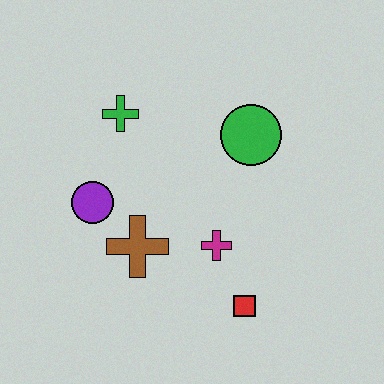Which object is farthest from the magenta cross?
The green cross is farthest from the magenta cross.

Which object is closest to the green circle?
The magenta cross is closest to the green circle.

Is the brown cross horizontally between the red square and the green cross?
Yes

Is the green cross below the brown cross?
No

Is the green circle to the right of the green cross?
Yes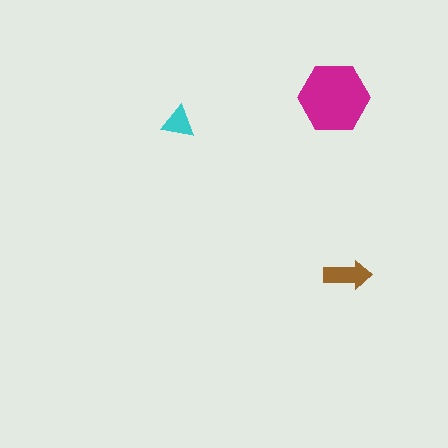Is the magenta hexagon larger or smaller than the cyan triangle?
Larger.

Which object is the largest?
The magenta hexagon.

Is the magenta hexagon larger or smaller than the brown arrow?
Larger.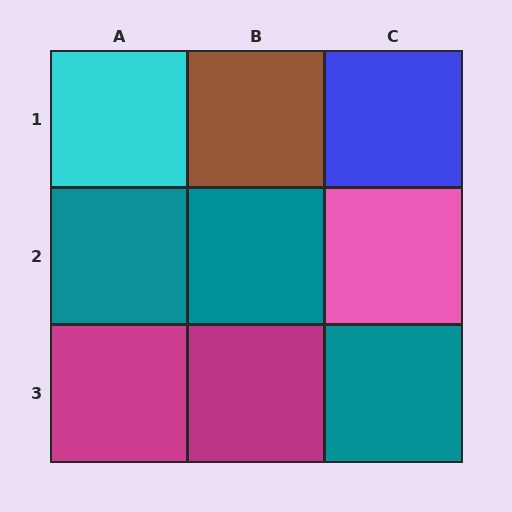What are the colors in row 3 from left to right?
Magenta, magenta, teal.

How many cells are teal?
3 cells are teal.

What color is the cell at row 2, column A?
Teal.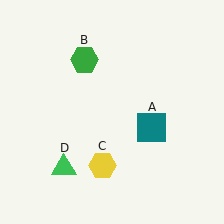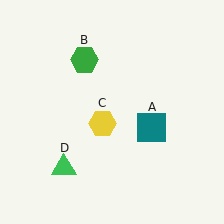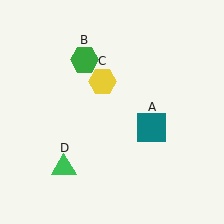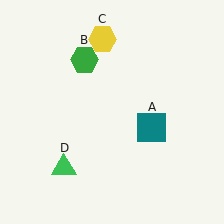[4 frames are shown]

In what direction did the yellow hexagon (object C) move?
The yellow hexagon (object C) moved up.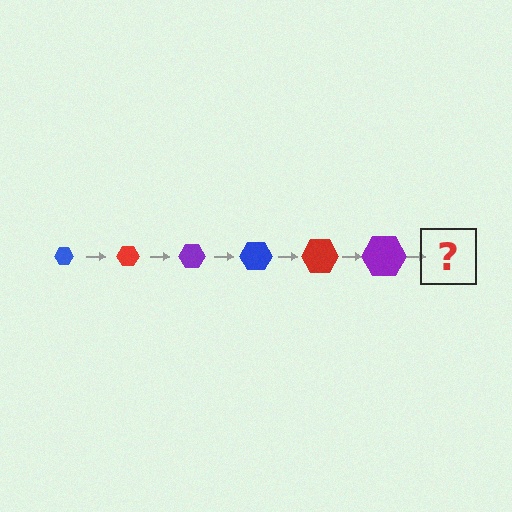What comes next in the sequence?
The next element should be a blue hexagon, larger than the previous one.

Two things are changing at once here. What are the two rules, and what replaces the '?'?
The two rules are that the hexagon grows larger each step and the color cycles through blue, red, and purple. The '?' should be a blue hexagon, larger than the previous one.